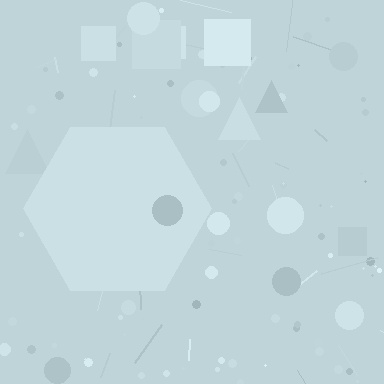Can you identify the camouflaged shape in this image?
The camouflaged shape is a hexagon.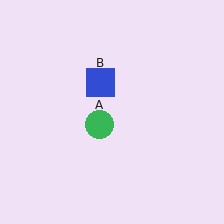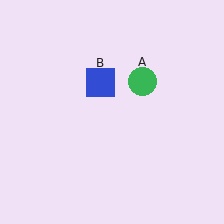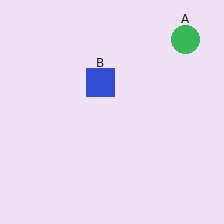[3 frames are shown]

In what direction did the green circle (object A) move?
The green circle (object A) moved up and to the right.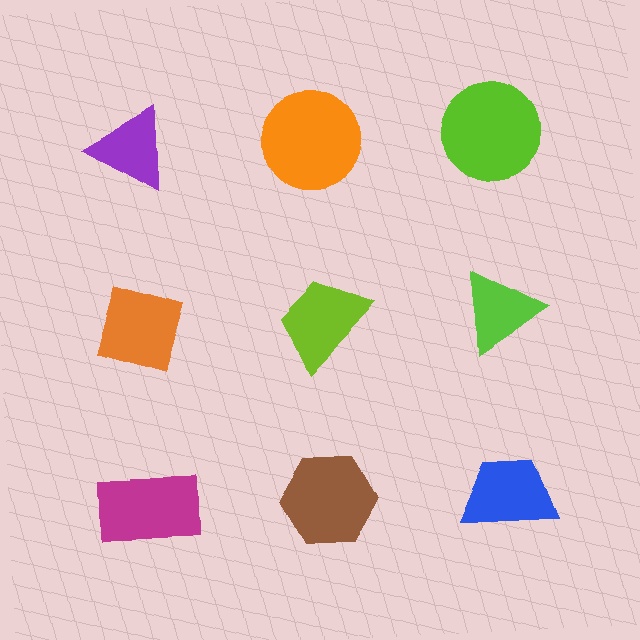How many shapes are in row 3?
3 shapes.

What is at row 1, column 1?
A purple triangle.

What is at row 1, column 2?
An orange circle.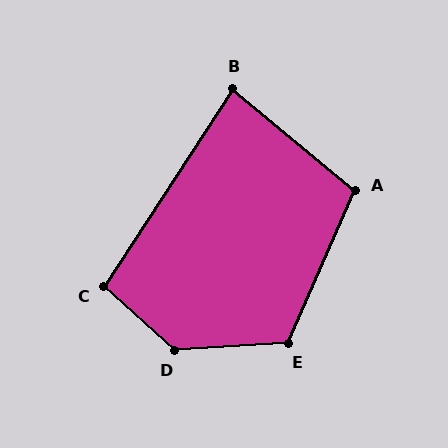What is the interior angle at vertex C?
Approximately 99 degrees (obtuse).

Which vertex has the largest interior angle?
D, at approximately 135 degrees.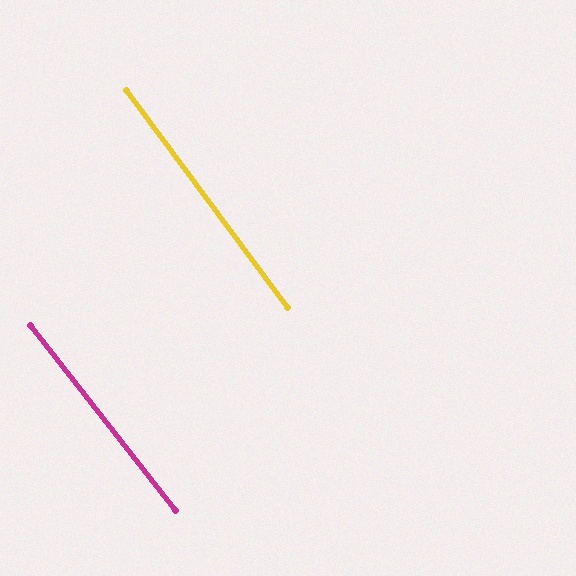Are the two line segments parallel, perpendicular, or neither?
Parallel — their directions differ by only 1.4°.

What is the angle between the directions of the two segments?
Approximately 1 degree.